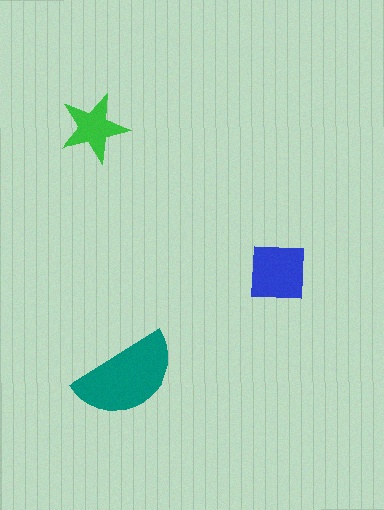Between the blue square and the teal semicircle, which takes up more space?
The teal semicircle.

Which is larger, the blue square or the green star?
The blue square.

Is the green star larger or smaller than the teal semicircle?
Smaller.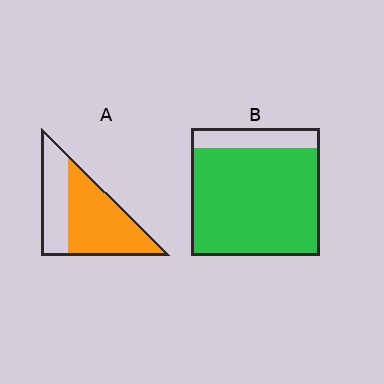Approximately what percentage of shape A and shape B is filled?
A is approximately 65% and B is approximately 85%.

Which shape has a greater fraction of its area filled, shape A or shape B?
Shape B.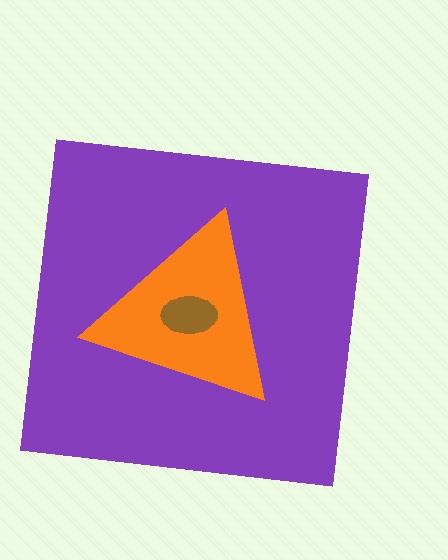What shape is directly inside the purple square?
The orange triangle.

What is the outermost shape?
The purple square.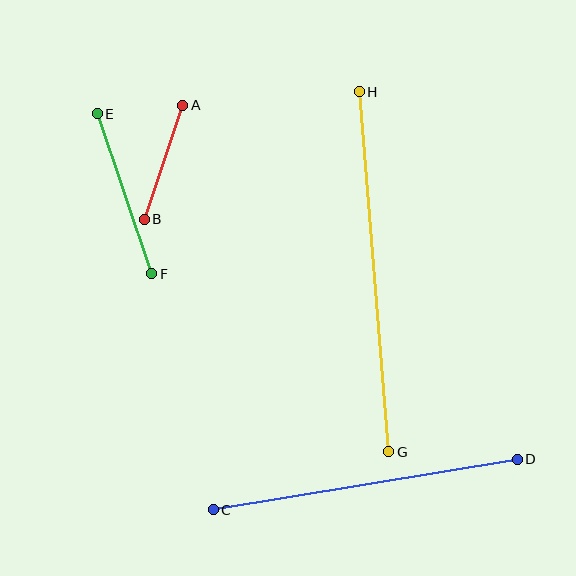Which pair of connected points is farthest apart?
Points G and H are farthest apart.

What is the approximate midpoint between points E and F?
The midpoint is at approximately (125, 194) pixels.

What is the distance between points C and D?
The distance is approximately 308 pixels.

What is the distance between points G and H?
The distance is approximately 361 pixels.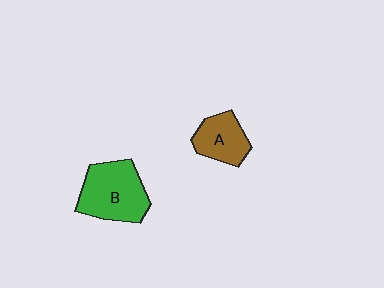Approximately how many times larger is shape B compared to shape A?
Approximately 1.6 times.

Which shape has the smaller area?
Shape A (brown).